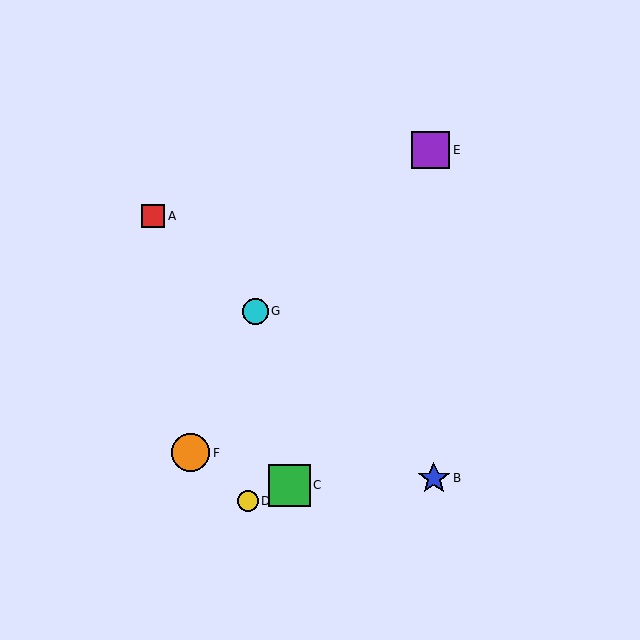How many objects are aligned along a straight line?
3 objects (A, B, G) are aligned along a straight line.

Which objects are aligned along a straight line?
Objects A, B, G are aligned along a straight line.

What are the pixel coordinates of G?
Object G is at (255, 311).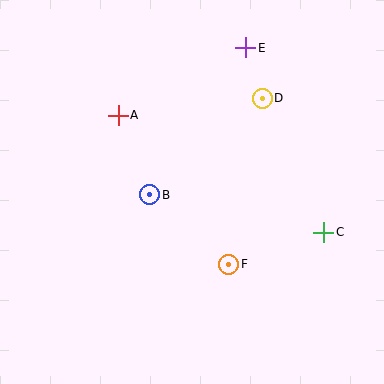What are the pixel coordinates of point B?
Point B is at (150, 195).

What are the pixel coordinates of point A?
Point A is at (118, 115).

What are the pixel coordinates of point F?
Point F is at (229, 264).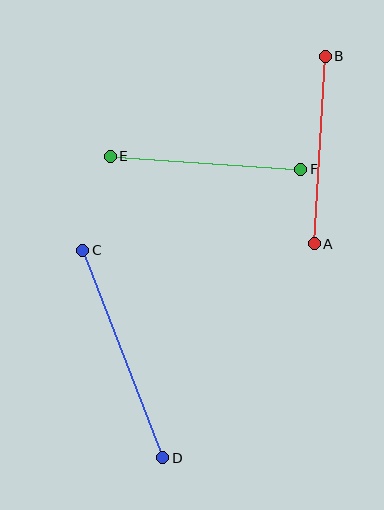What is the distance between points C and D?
The distance is approximately 222 pixels.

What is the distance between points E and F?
The distance is approximately 191 pixels.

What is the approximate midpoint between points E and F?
The midpoint is at approximately (206, 163) pixels.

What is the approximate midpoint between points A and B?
The midpoint is at approximately (320, 150) pixels.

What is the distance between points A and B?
The distance is approximately 188 pixels.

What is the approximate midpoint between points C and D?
The midpoint is at approximately (123, 354) pixels.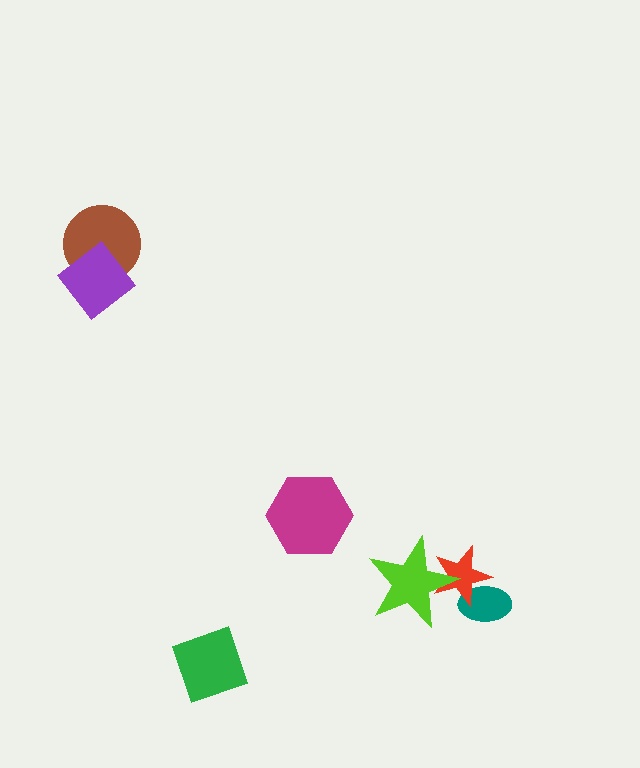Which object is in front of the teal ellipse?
The red star is in front of the teal ellipse.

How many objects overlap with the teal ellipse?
1 object overlaps with the teal ellipse.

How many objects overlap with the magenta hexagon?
0 objects overlap with the magenta hexagon.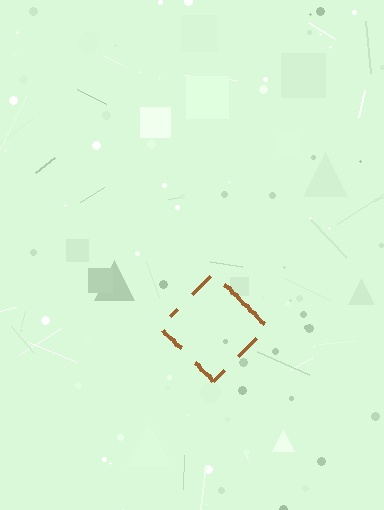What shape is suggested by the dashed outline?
The dashed outline suggests a diamond.